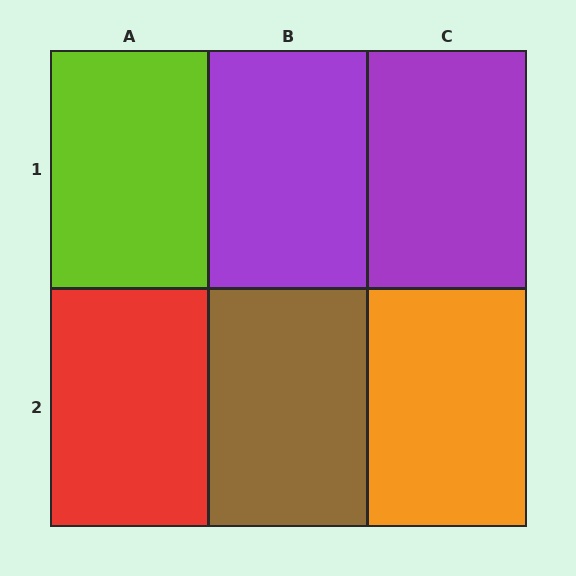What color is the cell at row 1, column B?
Purple.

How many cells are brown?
1 cell is brown.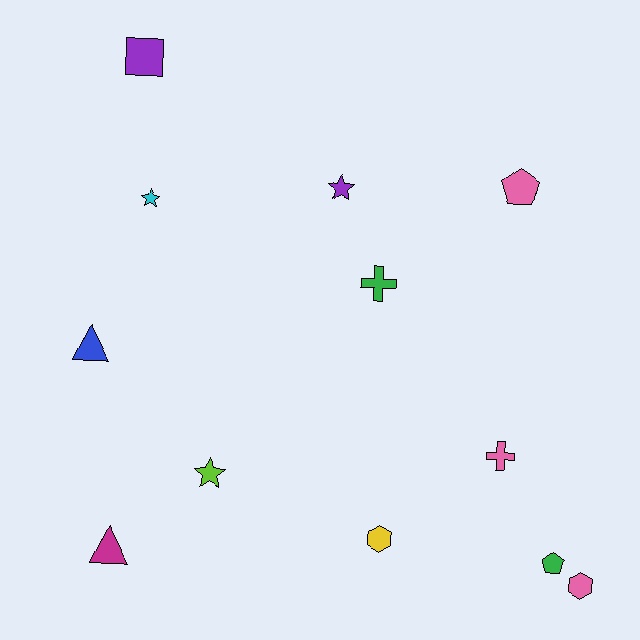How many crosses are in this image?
There are 2 crosses.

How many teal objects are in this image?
There are no teal objects.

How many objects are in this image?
There are 12 objects.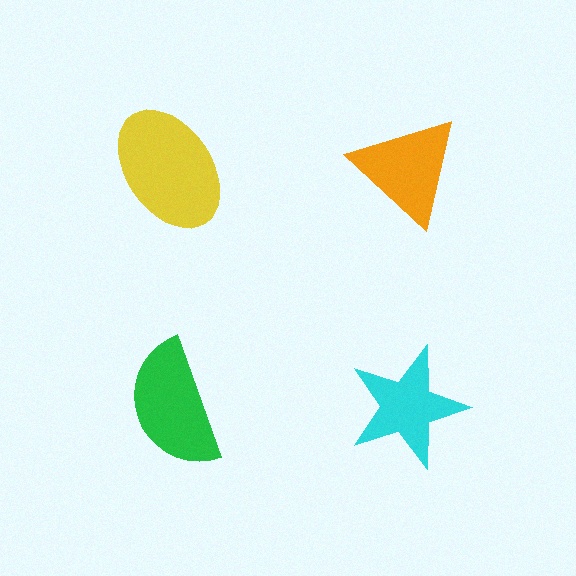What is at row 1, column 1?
A yellow ellipse.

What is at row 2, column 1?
A green semicircle.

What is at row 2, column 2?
A cyan star.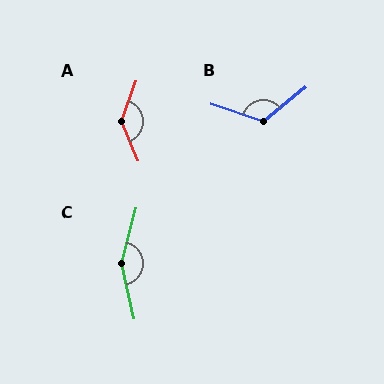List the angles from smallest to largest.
B (122°), A (138°), C (152°).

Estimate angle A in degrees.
Approximately 138 degrees.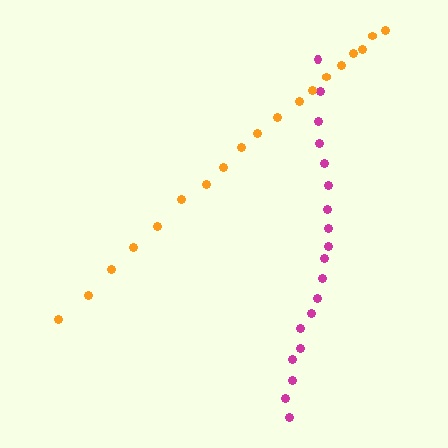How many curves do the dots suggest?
There are 2 distinct paths.